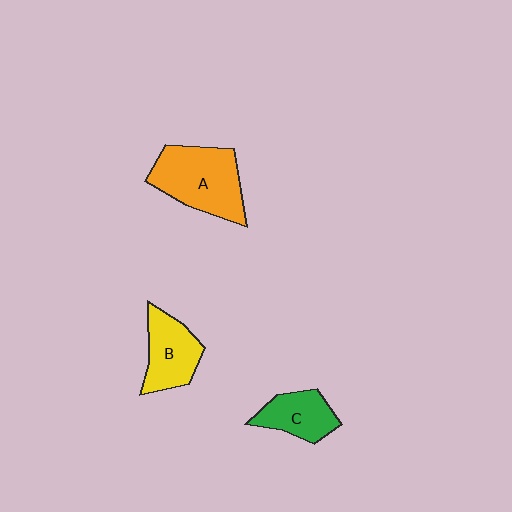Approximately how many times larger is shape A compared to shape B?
Approximately 1.5 times.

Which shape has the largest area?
Shape A (orange).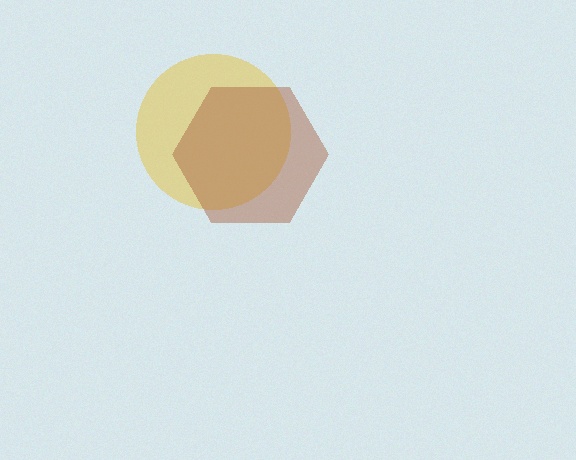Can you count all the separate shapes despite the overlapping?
Yes, there are 2 separate shapes.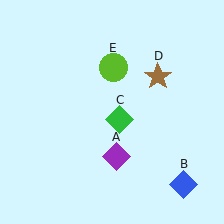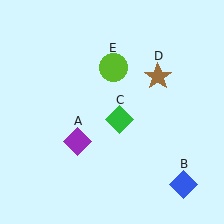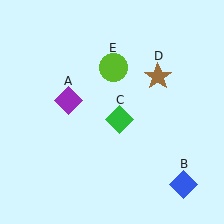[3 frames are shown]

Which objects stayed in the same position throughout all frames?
Blue diamond (object B) and green diamond (object C) and brown star (object D) and lime circle (object E) remained stationary.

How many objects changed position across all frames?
1 object changed position: purple diamond (object A).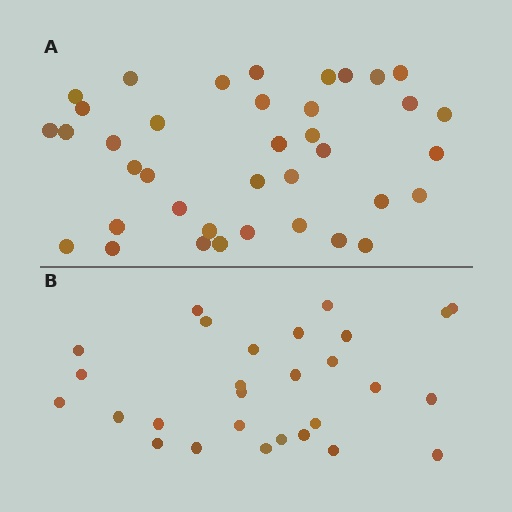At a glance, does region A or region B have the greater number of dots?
Region A (the top region) has more dots.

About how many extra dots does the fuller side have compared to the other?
Region A has roughly 10 or so more dots than region B.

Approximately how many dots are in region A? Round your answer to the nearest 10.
About 40 dots. (The exact count is 38, which rounds to 40.)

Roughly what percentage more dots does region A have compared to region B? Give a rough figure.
About 35% more.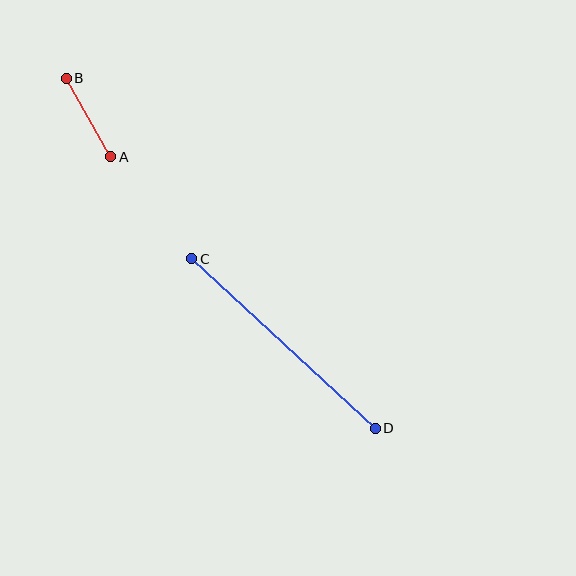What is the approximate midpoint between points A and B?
The midpoint is at approximately (88, 117) pixels.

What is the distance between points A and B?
The distance is approximately 90 pixels.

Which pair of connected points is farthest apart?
Points C and D are farthest apart.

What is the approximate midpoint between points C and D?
The midpoint is at approximately (284, 343) pixels.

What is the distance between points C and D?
The distance is approximately 250 pixels.